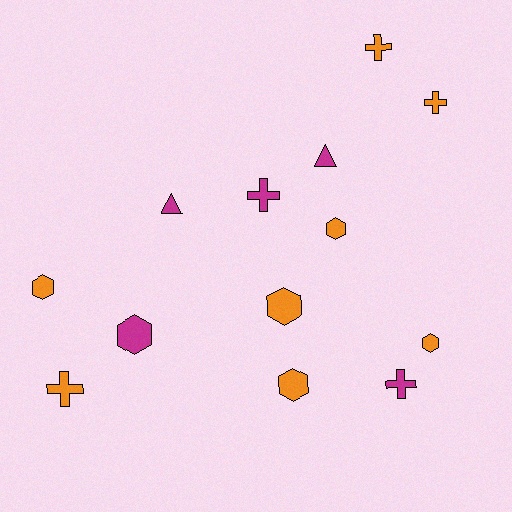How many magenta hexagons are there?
There is 1 magenta hexagon.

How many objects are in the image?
There are 13 objects.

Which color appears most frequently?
Orange, with 8 objects.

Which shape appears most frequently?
Hexagon, with 6 objects.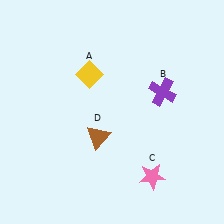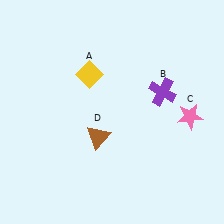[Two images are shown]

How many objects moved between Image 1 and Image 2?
1 object moved between the two images.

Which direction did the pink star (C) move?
The pink star (C) moved up.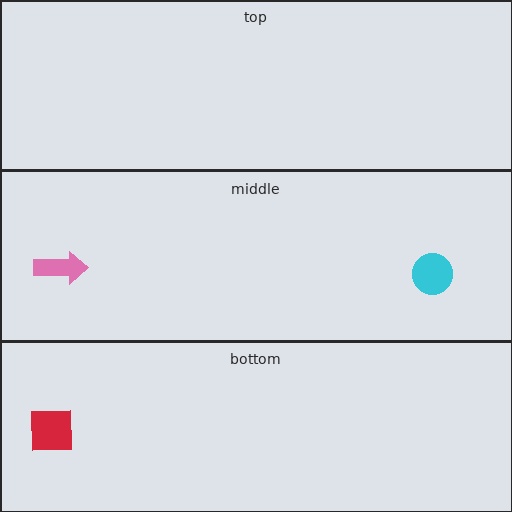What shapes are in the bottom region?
The red square.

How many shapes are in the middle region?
2.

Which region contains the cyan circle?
The middle region.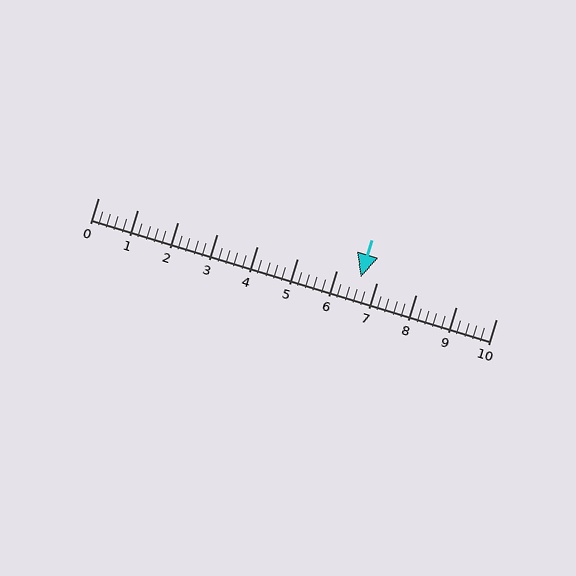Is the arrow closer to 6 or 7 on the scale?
The arrow is closer to 7.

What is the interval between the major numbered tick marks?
The major tick marks are spaced 1 units apart.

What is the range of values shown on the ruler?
The ruler shows values from 0 to 10.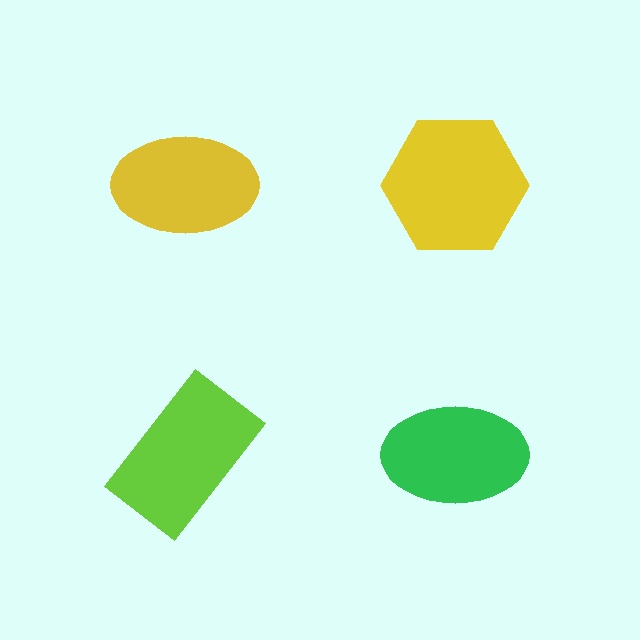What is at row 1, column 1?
A yellow ellipse.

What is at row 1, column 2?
A yellow hexagon.